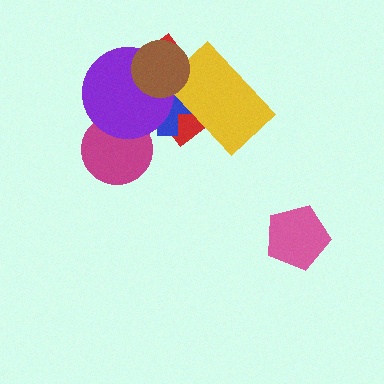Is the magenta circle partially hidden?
Yes, it is partially covered by another shape.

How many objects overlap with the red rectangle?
4 objects overlap with the red rectangle.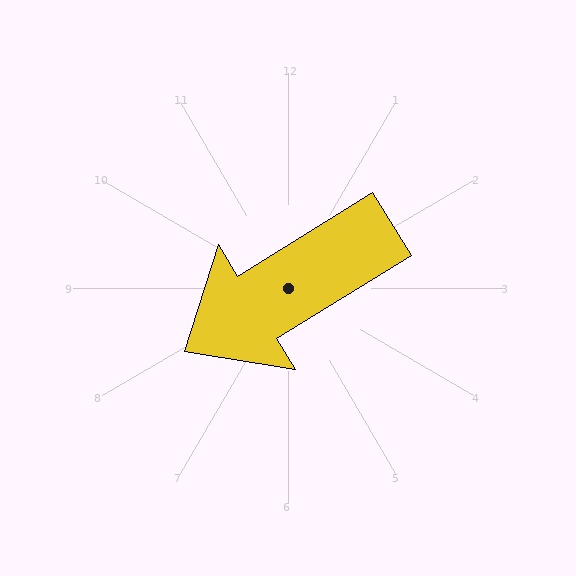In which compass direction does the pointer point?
Southwest.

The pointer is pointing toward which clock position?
Roughly 8 o'clock.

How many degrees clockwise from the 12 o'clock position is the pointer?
Approximately 238 degrees.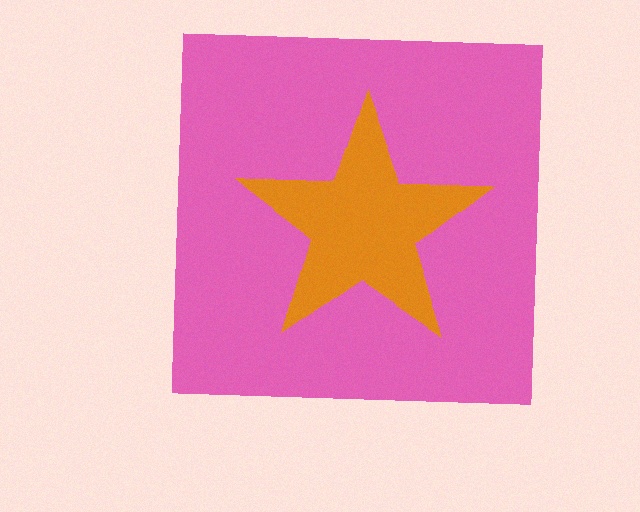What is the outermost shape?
The pink square.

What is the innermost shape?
The orange star.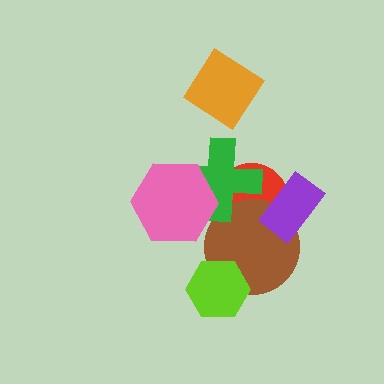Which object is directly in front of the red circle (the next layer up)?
The brown circle is directly in front of the red circle.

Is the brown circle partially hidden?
Yes, it is partially covered by another shape.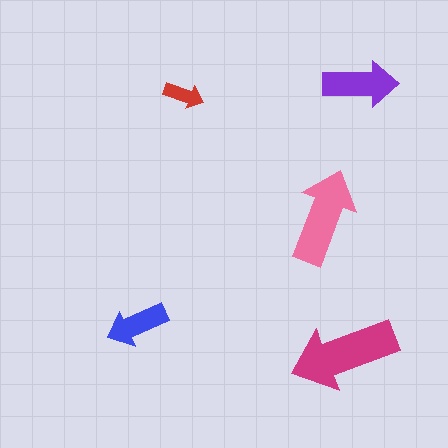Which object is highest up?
The purple arrow is topmost.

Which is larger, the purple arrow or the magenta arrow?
The magenta one.